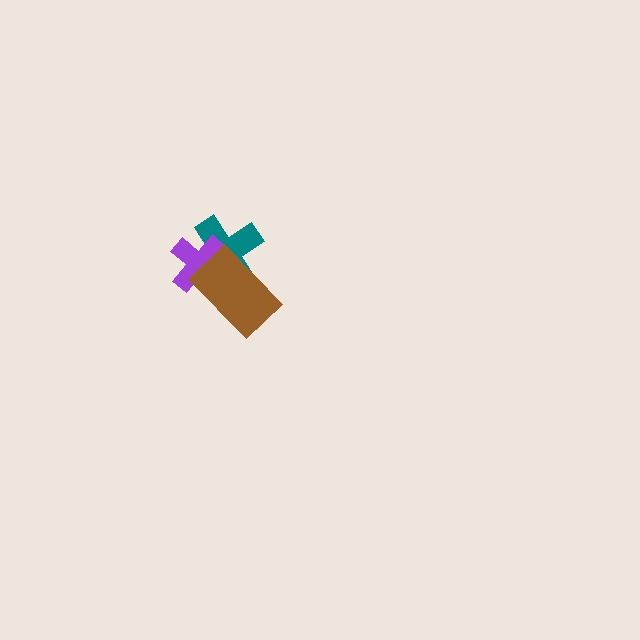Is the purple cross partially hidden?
Yes, it is partially covered by another shape.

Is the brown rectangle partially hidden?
No, no other shape covers it.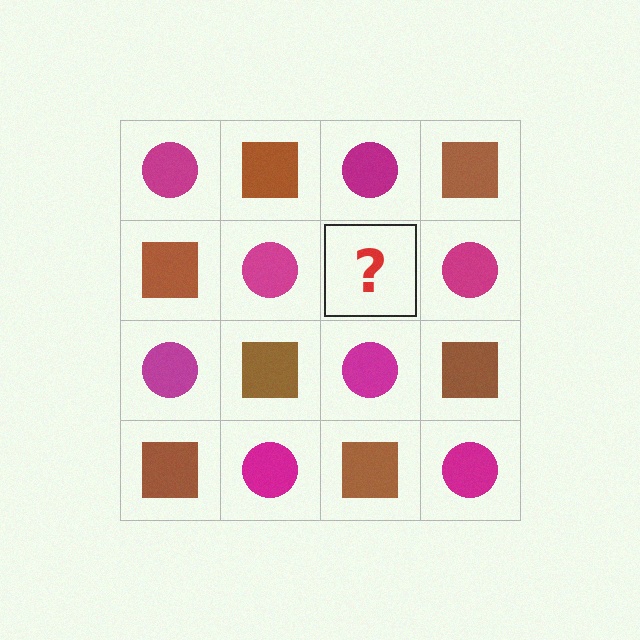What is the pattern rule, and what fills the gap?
The rule is that it alternates magenta circle and brown square in a checkerboard pattern. The gap should be filled with a brown square.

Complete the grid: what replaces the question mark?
The question mark should be replaced with a brown square.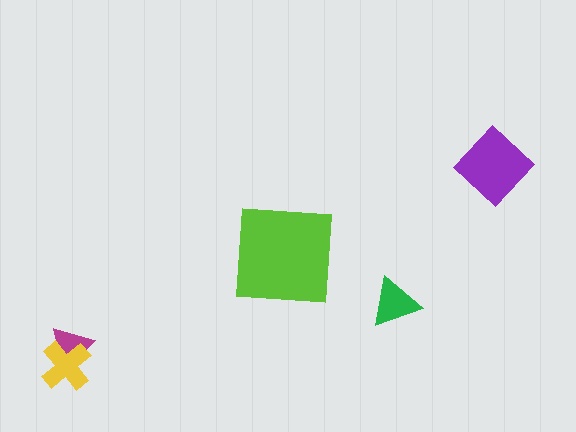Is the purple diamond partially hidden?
No, no other shape covers it.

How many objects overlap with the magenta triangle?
1 object overlaps with the magenta triangle.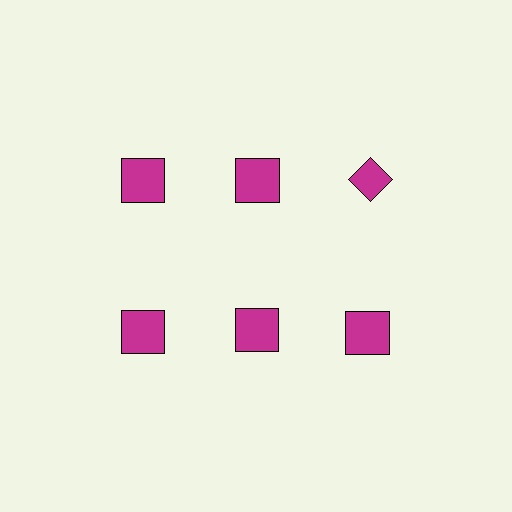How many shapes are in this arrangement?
There are 6 shapes arranged in a grid pattern.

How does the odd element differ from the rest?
It has a different shape: diamond instead of square.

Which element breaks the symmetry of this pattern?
The magenta diamond in the top row, center column breaks the symmetry. All other shapes are magenta squares.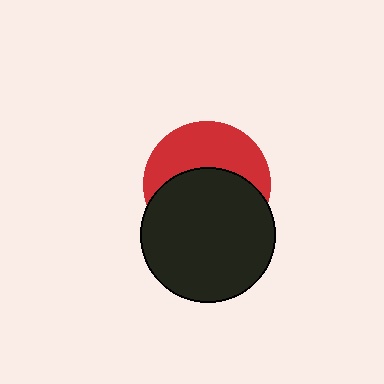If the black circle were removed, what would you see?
You would see the complete red circle.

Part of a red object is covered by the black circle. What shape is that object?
It is a circle.